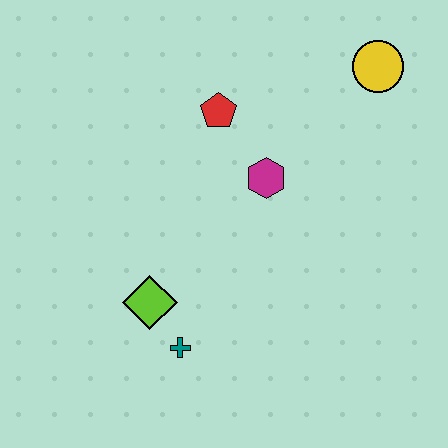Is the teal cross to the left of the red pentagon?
Yes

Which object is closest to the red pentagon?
The magenta hexagon is closest to the red pentagon.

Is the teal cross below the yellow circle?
Yes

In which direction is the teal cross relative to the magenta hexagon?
The teal cross is below the magenta hexagon.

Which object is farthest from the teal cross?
The yellow circle is farthest from the teal cross.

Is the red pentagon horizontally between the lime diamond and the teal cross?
No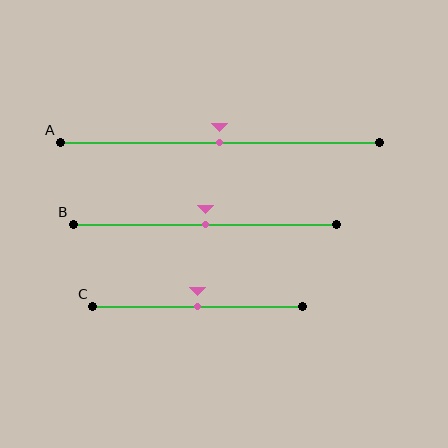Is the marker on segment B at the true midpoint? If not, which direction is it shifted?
Yes, the marker on segment B is at the true midpoint.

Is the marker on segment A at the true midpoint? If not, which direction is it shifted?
Yes, the marker on segment A is at the true midpoint.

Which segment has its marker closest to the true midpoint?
Segment A has its marker closest to the true midpoint.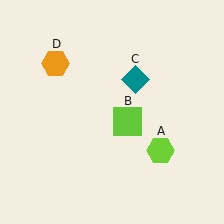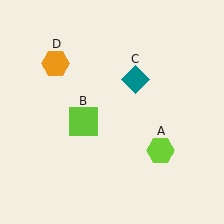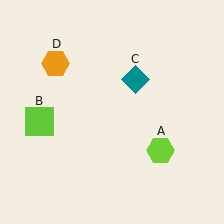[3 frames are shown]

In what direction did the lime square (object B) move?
The lime square (object B) moved left.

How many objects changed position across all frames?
1 object changed position: lime square (object B).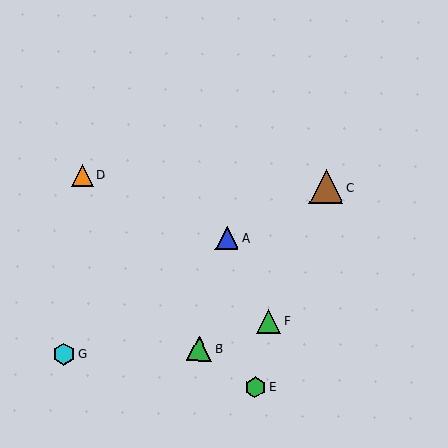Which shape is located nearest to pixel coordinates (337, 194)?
The brown triangle (labeled C) at (326, 187) is nearest to that location.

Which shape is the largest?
The brown triangle (labeled C) is the largest.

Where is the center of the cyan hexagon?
The center of the cyan hexagon is at (64, 354).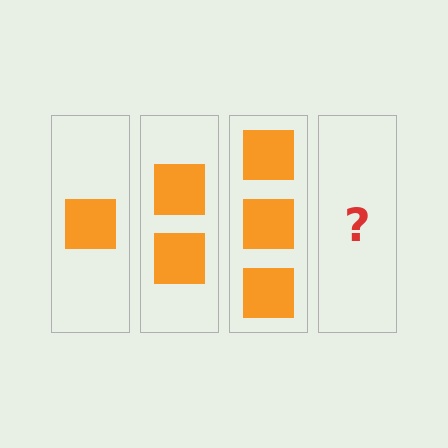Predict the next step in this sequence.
The next step is 4 squares.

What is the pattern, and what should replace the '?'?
The pattern is that each step adds one more square. The '?' should be 4 squares.